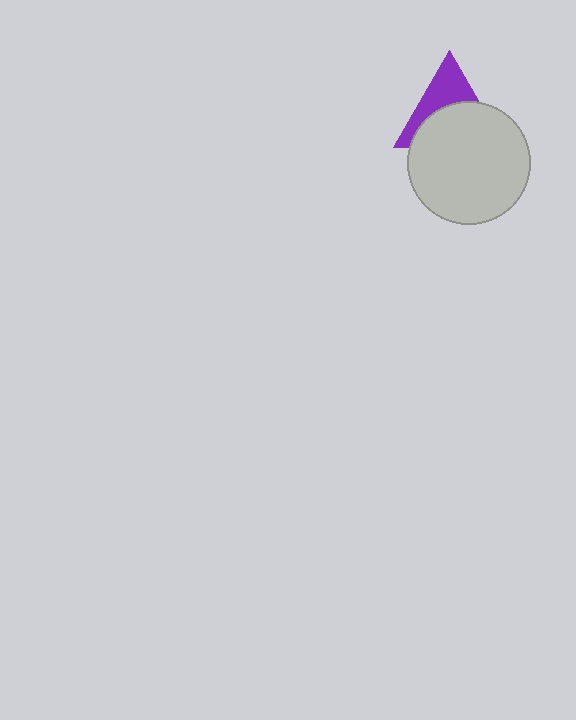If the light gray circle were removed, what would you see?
You would see the complete purple triangle.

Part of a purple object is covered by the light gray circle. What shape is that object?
It is a triangle.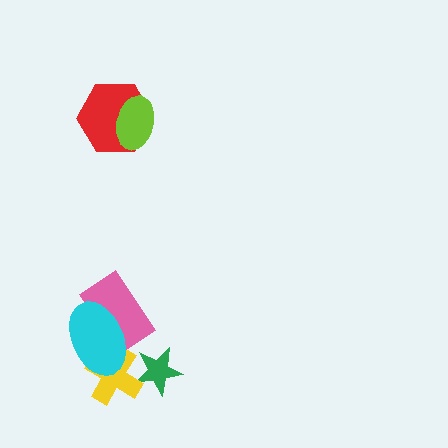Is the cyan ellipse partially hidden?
No, no other shape covers it.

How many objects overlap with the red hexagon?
1 object overlaps with the red hexagon.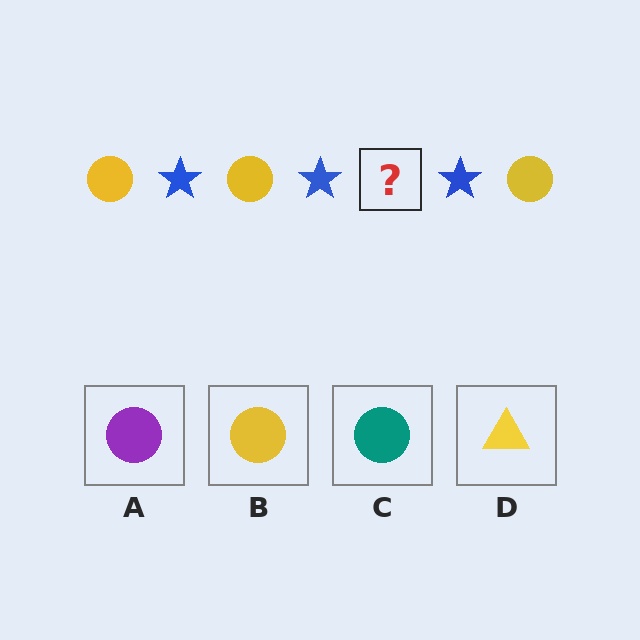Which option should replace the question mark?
Option B.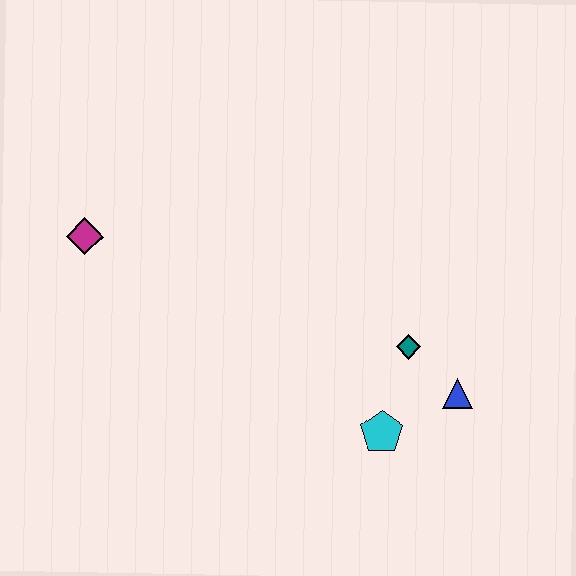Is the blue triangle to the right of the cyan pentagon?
Yes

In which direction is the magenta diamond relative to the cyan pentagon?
The magenta diamond is to the left of the cyan pentagon.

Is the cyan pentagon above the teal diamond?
No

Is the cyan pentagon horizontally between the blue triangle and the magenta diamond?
Yes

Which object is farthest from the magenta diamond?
The blue triangle is farthest from the magenta diamond.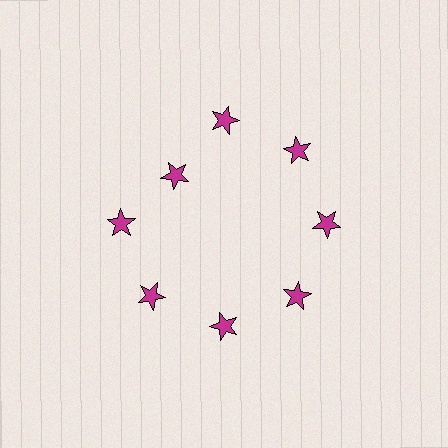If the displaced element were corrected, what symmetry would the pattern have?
It would have 8-fold rotational symmetry — the pattern would map onto itself every 45 degrees.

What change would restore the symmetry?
The symmetry would be restored by moving it outward, back onto the ring so that all 8 stars sit at equal angles and equal distance from the center.